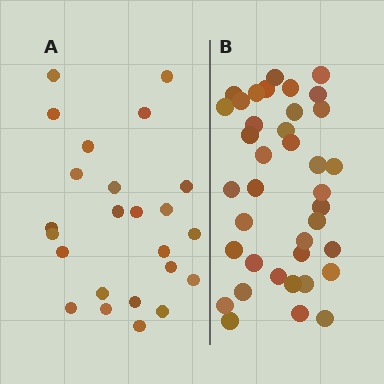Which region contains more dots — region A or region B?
Region B (the right region) has more dots.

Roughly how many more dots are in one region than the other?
Region B has approximately 15 more dots than region A.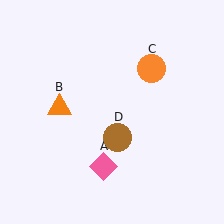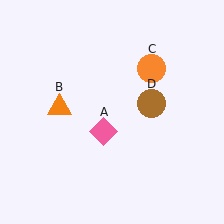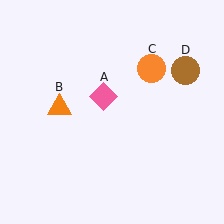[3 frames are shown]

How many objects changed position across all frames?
2 objects changed position: pink diamond (object A), brown circle (object D).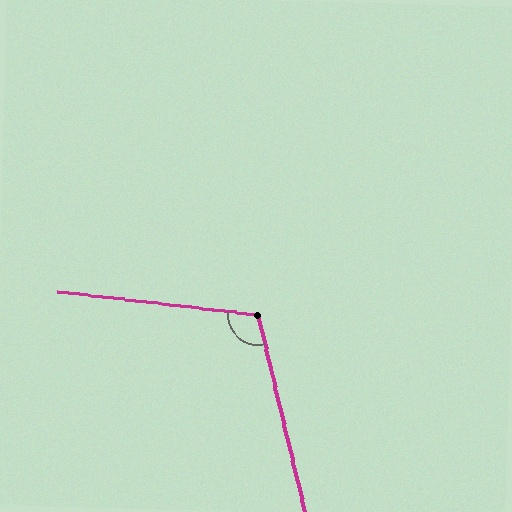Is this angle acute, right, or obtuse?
It is obtuse.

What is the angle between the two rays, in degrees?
Approximately 110 degrees.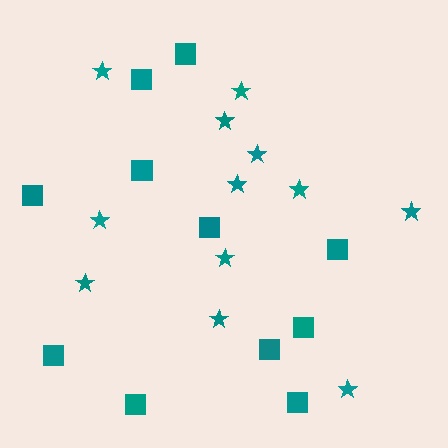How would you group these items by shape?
There are 2 groups: one group of stars (12) and one group of squares (11).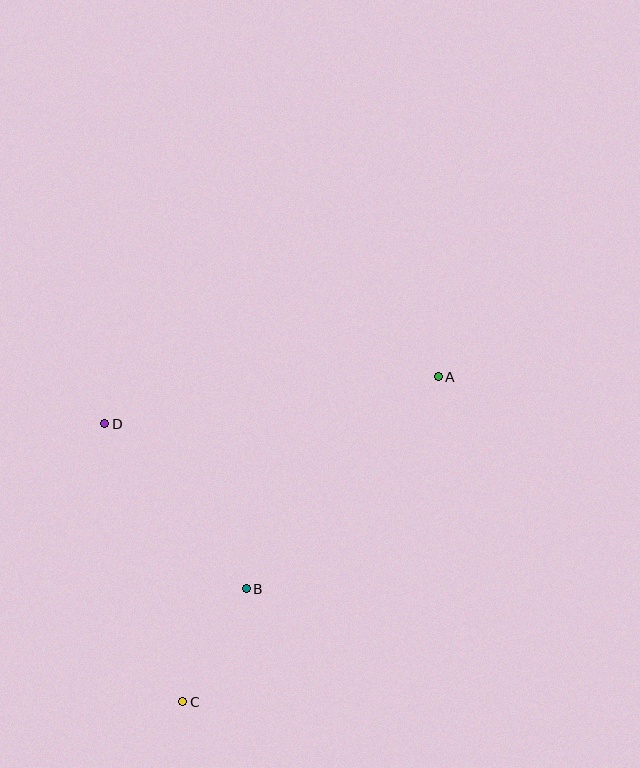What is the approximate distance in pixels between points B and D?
The distance between B and D is approximately 217 pixels.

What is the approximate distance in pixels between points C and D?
The distance between C and D is approximately 289 pixels.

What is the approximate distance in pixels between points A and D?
The distance between A and D is approximately 337 pixels.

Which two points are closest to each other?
Points B and C are closest to each other.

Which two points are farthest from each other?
Points A and C are farthest from each other.